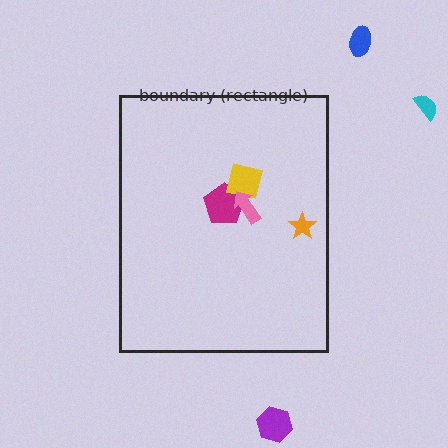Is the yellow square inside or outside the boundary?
Inside.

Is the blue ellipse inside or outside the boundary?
Outside.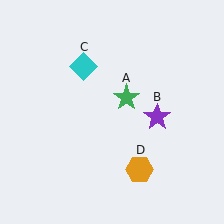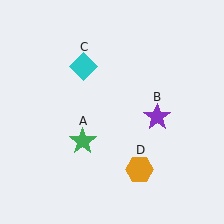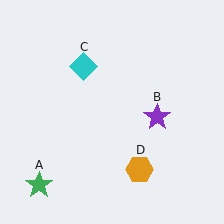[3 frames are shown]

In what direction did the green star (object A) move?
The green star (object A) moved down and to the left.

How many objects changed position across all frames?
1 object changed position: green star (object A).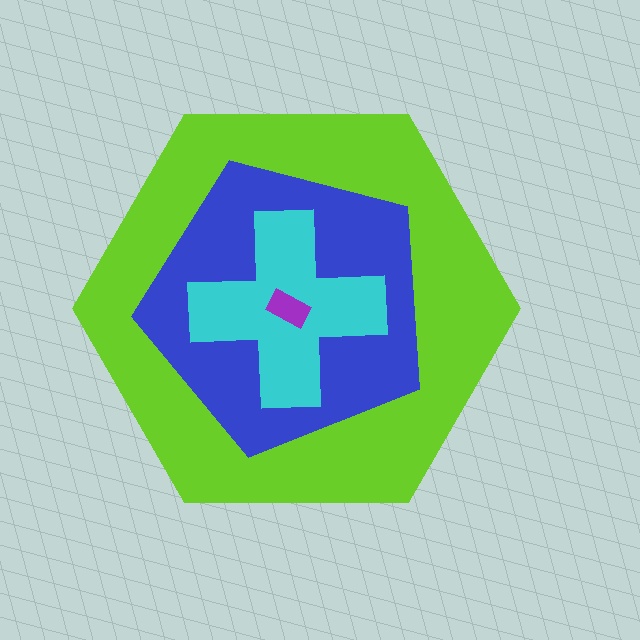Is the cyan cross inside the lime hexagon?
Yes.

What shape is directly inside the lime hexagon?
The blue pentagon.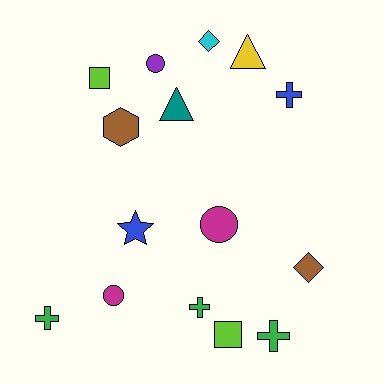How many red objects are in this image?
There are no red objects.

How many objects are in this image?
There are 15 objects.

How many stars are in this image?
There is 1 star.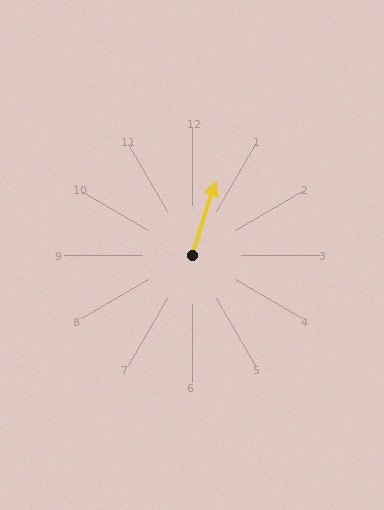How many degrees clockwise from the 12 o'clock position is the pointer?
Approximately 18 degrees.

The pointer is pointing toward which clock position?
Roughly 1 o'clock.